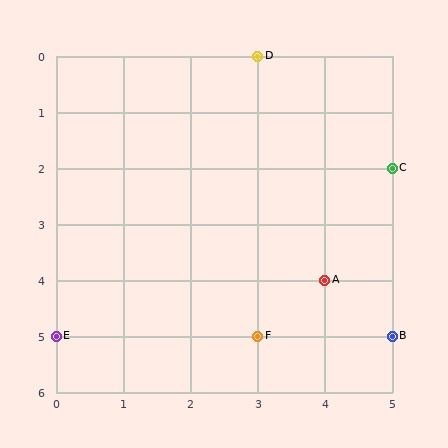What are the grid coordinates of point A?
Point A is at grid coordinates (4, 4).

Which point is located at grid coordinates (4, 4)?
Point A is at (4, 4).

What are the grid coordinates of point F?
Point F is at grid coordinates (3, 5).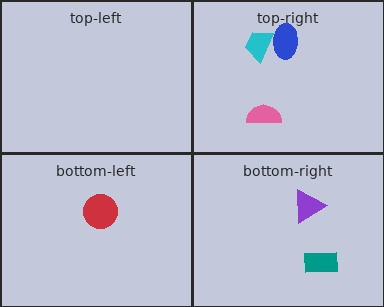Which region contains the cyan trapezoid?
The top-right region.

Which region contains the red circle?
The bottom-left region.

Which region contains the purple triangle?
The bottom-right region.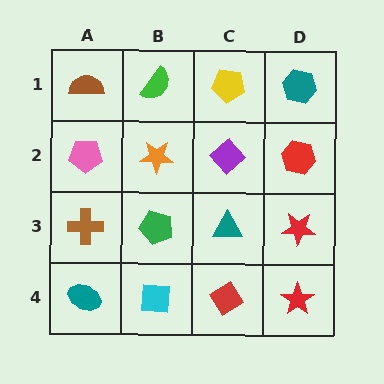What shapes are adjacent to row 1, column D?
A red hexagon (row 2, column D), a yellow pentagon (row 1, column C).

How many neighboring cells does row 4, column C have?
3.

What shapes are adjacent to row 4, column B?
A green pentagon (row 3, column B), a teal ellipse (row 4, column A), a red diamond (row 4, column C).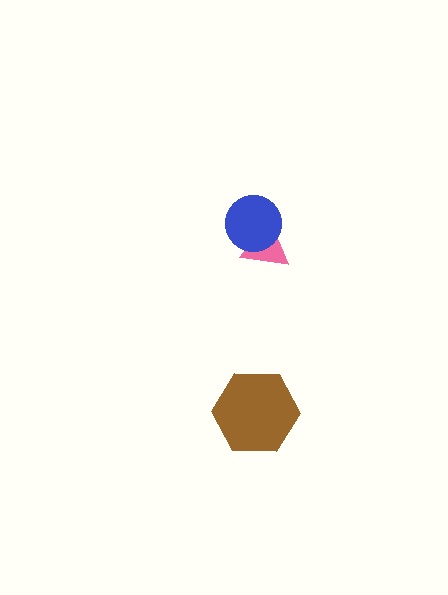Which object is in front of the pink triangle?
The blue circle is in front of the pink triangle.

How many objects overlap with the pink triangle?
1 object overlaps with the pink triangle.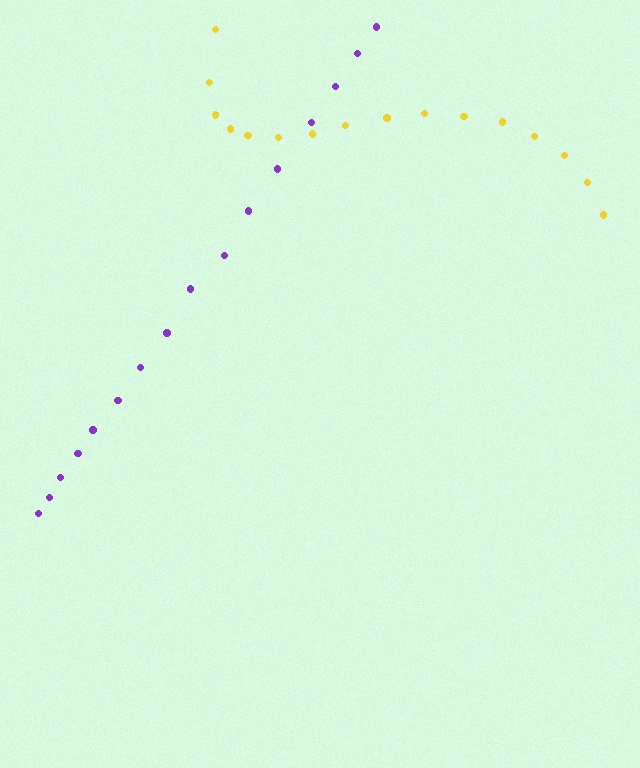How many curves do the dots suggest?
There are 2 distinct paths.